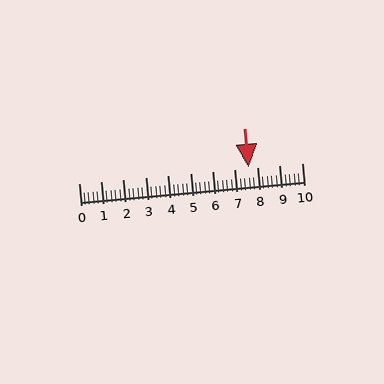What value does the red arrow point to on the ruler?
The red arrow points to approximately 7.6.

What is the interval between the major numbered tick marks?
The major tick marks are spaced 1 units apart.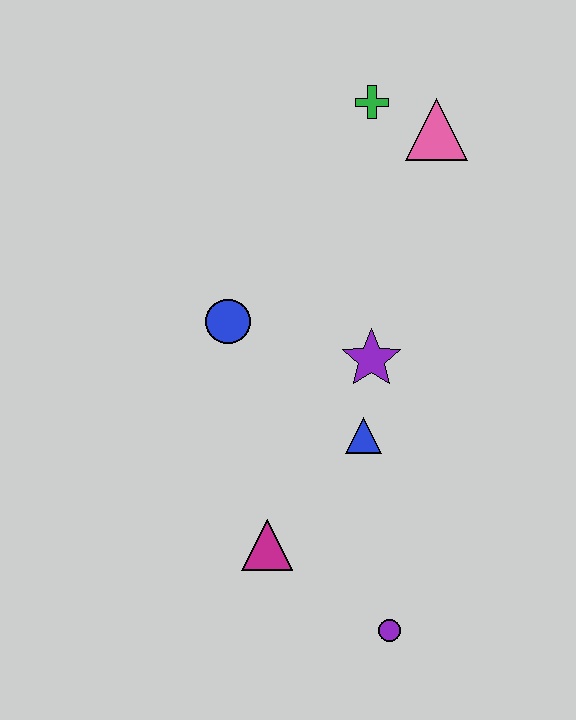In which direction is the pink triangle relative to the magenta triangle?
The pink triangle is above the magenta triangle.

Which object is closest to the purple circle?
The magenta triangle is closest to the purple circle.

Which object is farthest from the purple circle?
The green cross is farthest from the purple circle.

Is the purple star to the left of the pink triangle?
Yes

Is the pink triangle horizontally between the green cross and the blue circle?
No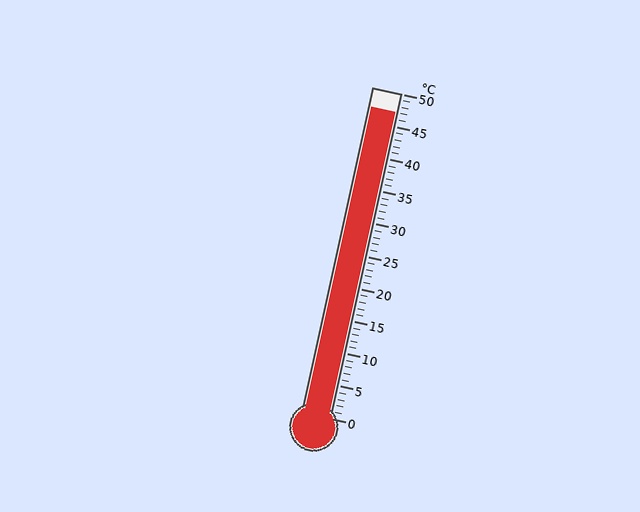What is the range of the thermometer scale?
The thermometer scale ranges from 0°C to 50°C.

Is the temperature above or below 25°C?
The temperature is above 25°C.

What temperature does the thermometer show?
The thermometer shows approximately 47°C.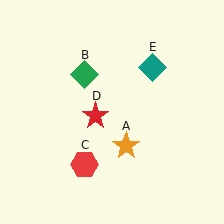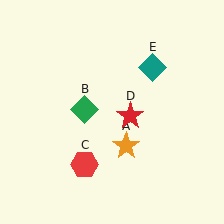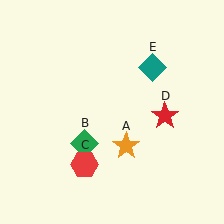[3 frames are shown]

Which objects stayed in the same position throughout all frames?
Orange star (object A) and red hexagon (object C) and teal diamond (object E) remained stationary.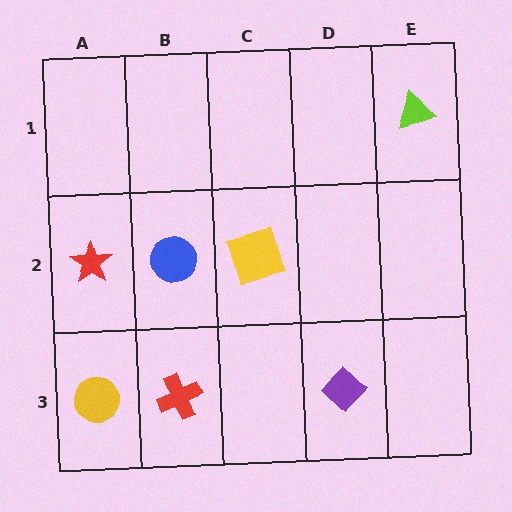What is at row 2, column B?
A blue circle.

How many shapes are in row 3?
3 shapes.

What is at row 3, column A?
A yellow circle.